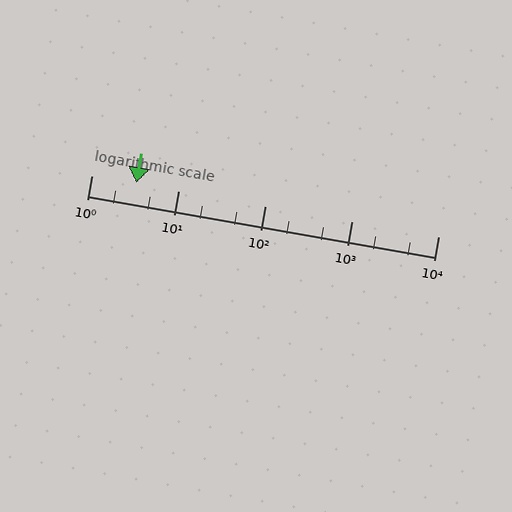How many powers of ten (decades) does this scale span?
The scale spans 4 decades, from 1 to 10000.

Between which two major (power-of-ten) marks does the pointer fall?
The pointer is between 1 and 10.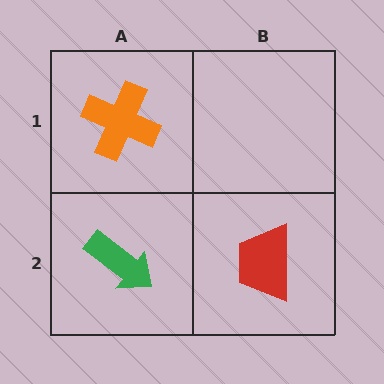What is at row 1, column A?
An orange cross.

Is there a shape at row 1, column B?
No, that cell is empty.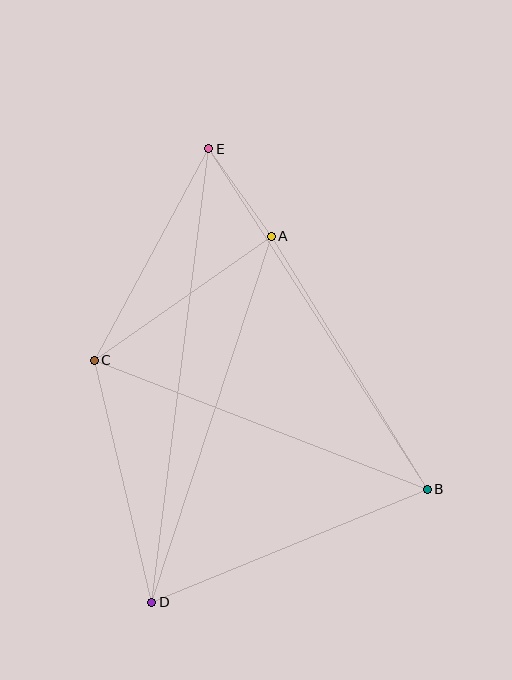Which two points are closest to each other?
Points A and E are closest to each other.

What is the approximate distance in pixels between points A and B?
The distance between A and B is approximately 297 pixels.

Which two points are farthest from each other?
Points D and E are farthest from each other.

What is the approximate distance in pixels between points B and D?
The distance between B and D is approximately 298 pixels.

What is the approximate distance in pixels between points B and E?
The distance between B and E is approximately 405 pixels.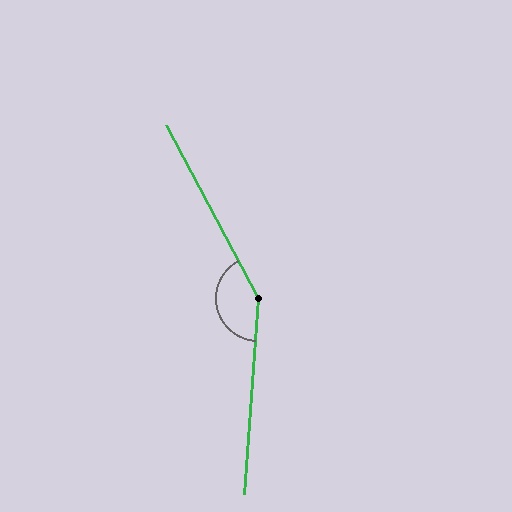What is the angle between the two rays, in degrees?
Approximately 148 degrees.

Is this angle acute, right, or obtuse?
It is obtuse.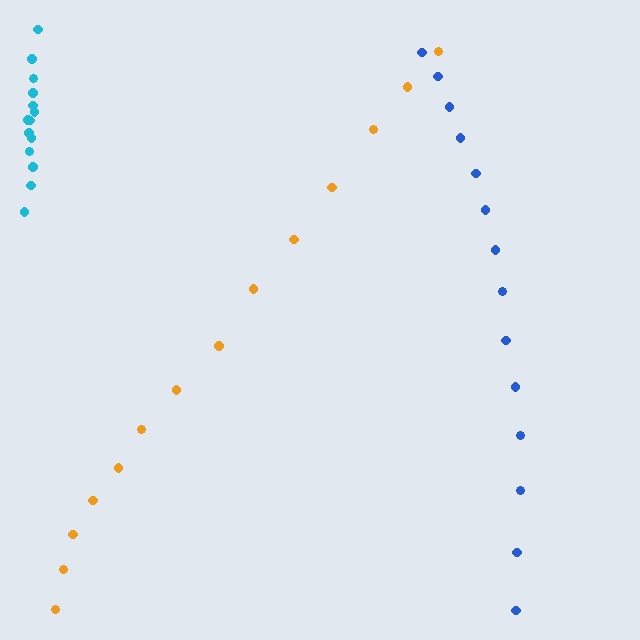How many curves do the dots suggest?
There are 3 distinct paths.